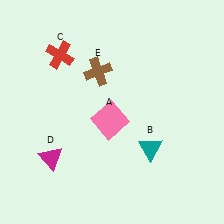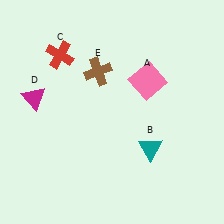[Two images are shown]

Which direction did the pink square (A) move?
The pink square (A) moved up.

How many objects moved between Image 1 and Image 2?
2 objects moved between the two images.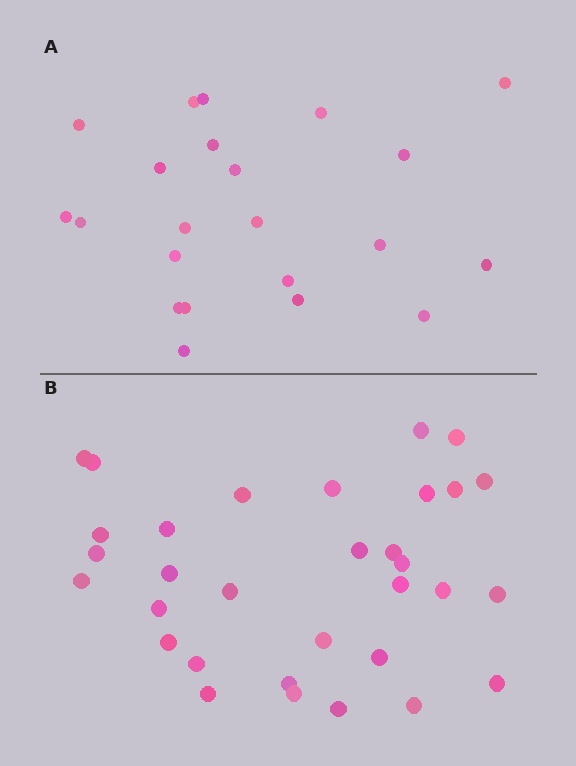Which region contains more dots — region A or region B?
Region B (the bottom region) has more dots.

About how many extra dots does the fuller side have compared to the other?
Region B has roughly 10 or so more dots than region A.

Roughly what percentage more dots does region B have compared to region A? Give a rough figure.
About 45% more.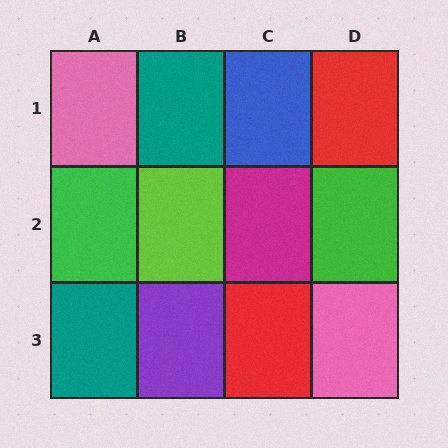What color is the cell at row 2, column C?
Magenta.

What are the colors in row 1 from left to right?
Pink, teal, blue, red.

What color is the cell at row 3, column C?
Red.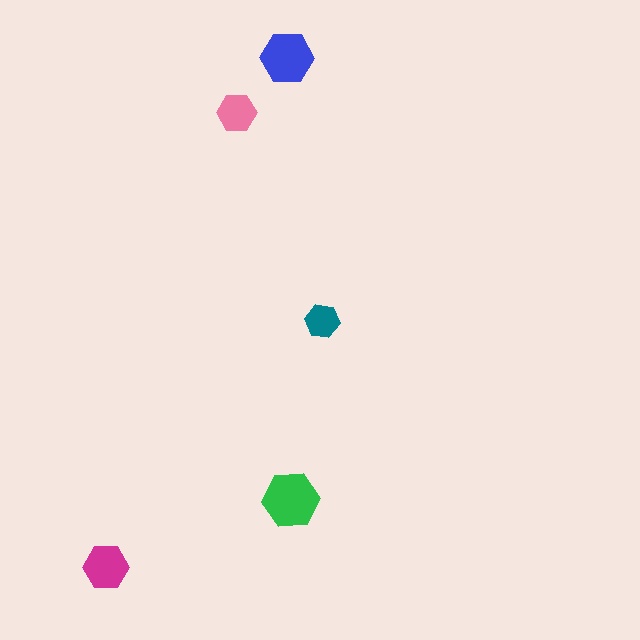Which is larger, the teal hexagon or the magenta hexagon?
The magenta one.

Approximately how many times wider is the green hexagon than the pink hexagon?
About 1.5 times wider.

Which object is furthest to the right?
The teal hexagon is rightmost.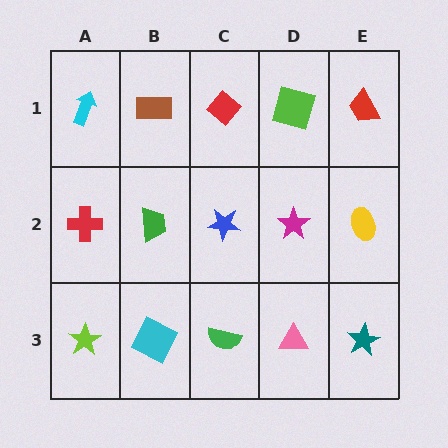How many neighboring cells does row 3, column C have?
3.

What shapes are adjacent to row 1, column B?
A green trapezoid (row 2, column B), a cyan arrow (row 1, column A), a red diamond (row 1, column C).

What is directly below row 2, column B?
A cyan square.